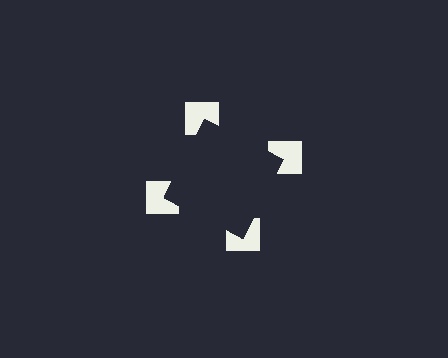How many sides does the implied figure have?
4 sides.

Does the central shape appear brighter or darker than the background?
It typically appears slightly darker than the background, even though no actual brightness change is drawn.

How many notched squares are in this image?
There are 4 — one at each vertex of the illusory square.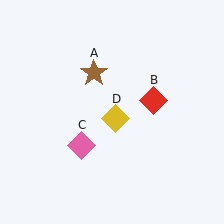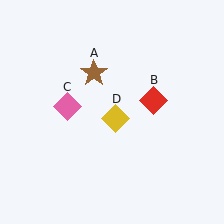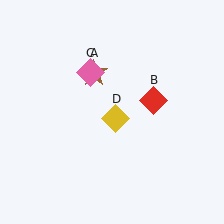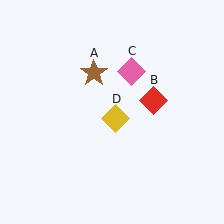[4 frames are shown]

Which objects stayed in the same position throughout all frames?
Brown star (object A) and red diamond (object B) and yellow diamond (object D) remained stationary.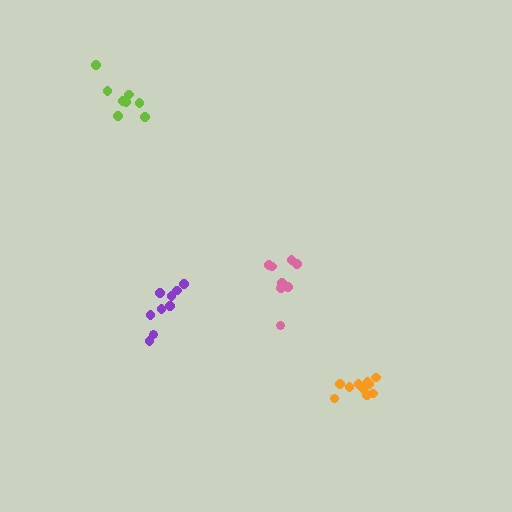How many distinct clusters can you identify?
There are 4 distinct clusters.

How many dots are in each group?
Group 1: 9 dots, Group 2: 8 dots, Group 3: 8 dots, Group 4: 10 dots (35 total).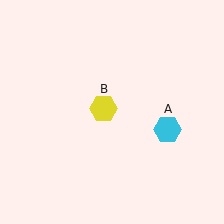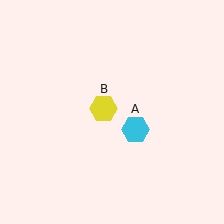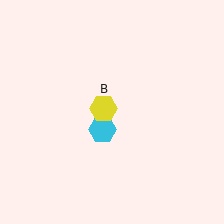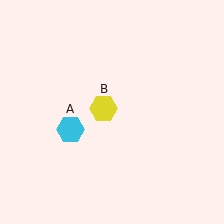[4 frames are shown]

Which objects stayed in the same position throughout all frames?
Yellow hexagon (object B) remained stationary.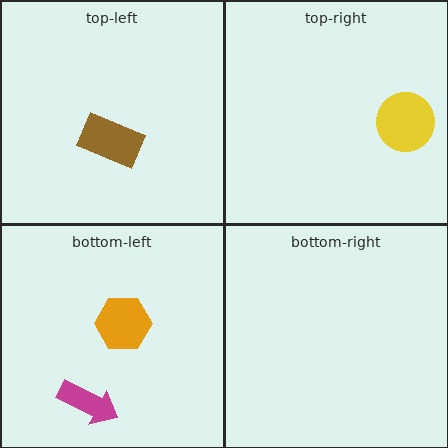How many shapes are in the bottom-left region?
2.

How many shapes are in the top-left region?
1.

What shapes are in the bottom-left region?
The orange hexagon, the magenta arrow.